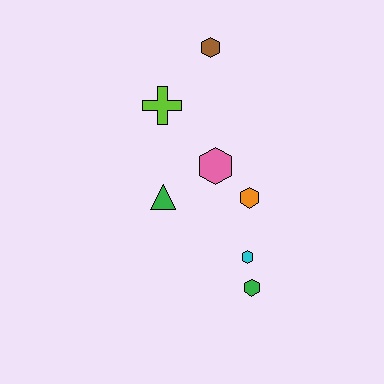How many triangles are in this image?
There is 1 triangle.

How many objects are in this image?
There are 7 objects.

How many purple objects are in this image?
There are no purple objects.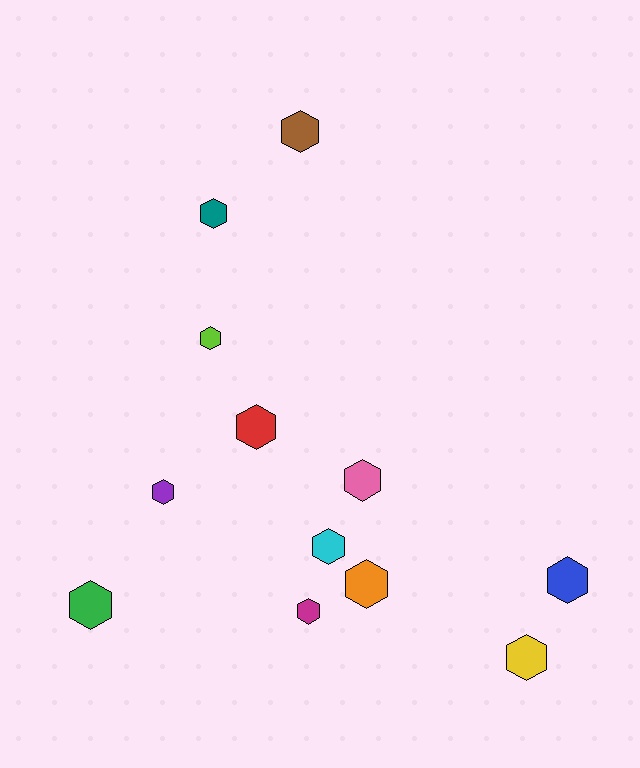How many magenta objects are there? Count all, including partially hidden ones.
There is 1 magenta object.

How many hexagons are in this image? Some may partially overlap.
There are 12 hexagons.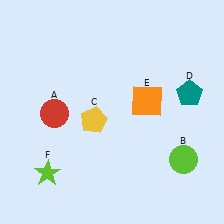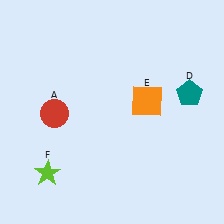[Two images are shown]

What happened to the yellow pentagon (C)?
The yellow pentagon (C) was removed in Image 2. It was in the bottom-left area of Image 1.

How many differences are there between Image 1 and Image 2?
There are 2 differences between the two images.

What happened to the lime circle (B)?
The lime circle (B) was removed in Image 2. It was in the bottom-right area of Image 1.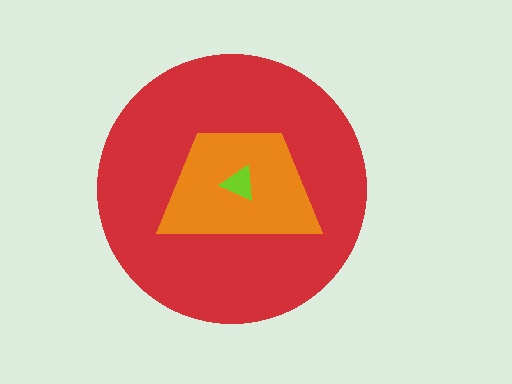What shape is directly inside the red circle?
The orange trapezoid.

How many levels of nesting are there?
3.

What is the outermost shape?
The red circle.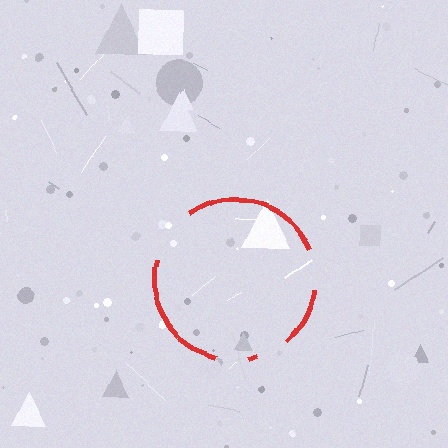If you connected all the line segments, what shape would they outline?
They would outline a circle.